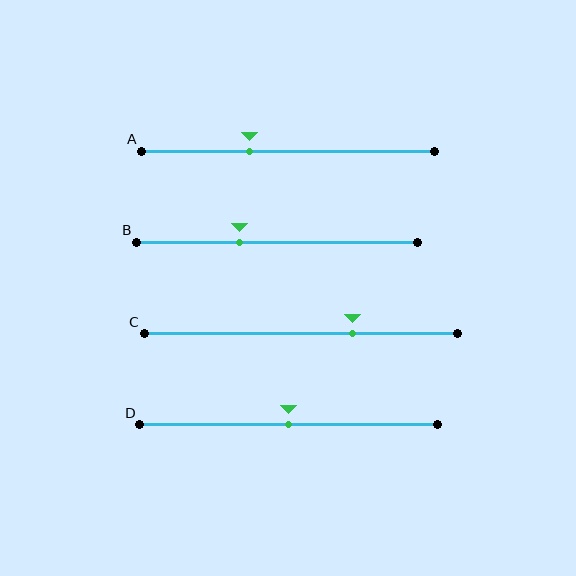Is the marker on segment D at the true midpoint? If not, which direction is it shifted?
Yes, the marker on segment D is at the true midpoint.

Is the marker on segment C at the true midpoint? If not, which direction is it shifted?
No, the marker on segment C is shifted to the right by about 16% of the segment length.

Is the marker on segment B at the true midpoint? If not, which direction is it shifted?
No, the marker on segment B is shifted to the left by about 13% of the segment length.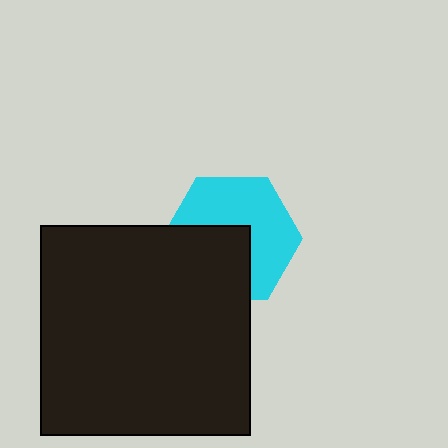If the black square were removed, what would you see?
You would see the complete cyan hexagon.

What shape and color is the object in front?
The object in front is a black square.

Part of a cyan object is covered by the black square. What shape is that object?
It is a hexagon.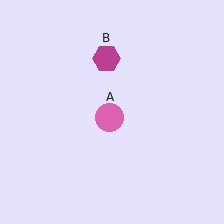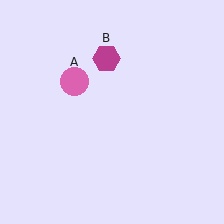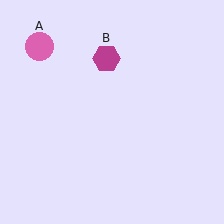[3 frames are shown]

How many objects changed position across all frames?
1 object changed position: pink circle (object A).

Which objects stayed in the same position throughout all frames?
Magenta hexagon (object B) remained stationary.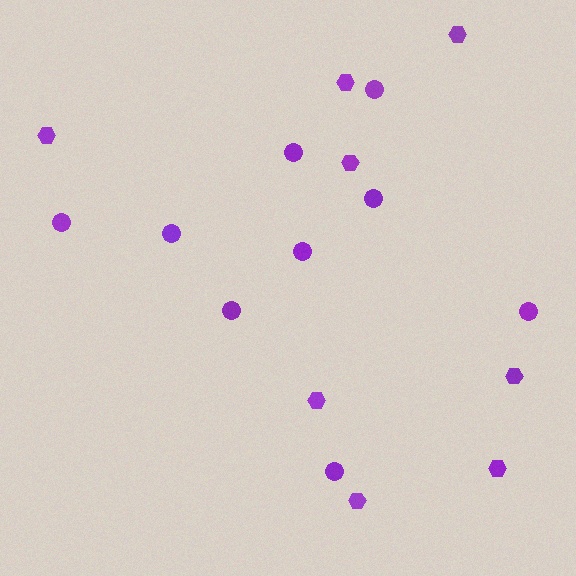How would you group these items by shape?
There are 2 groups: one group of hexagons (8) and one group of circles (9).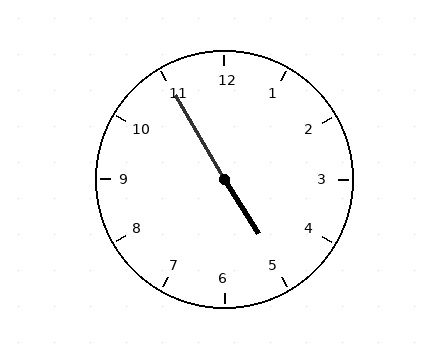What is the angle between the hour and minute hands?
Approximately 178 degrees.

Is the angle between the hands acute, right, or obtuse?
It is obtuse.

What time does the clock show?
4:55.